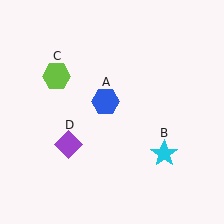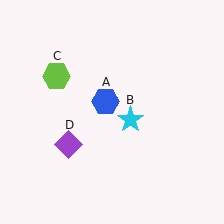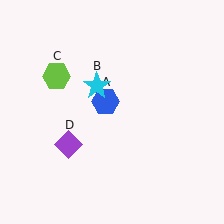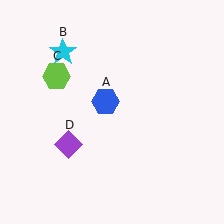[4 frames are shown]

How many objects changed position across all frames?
1 object changed position: cyan star (object B).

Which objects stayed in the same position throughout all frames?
Blue hexagon (object A) and lime hexagon (object C) and purple diamond (object D) remained stationary.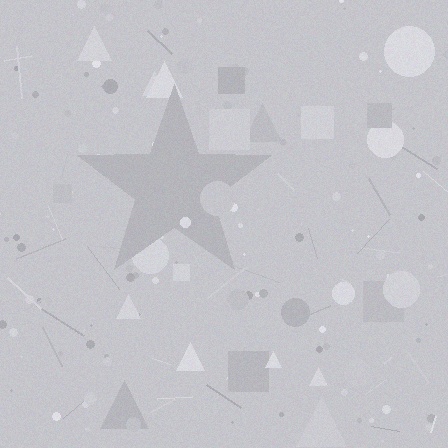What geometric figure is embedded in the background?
A star is embedded in the background.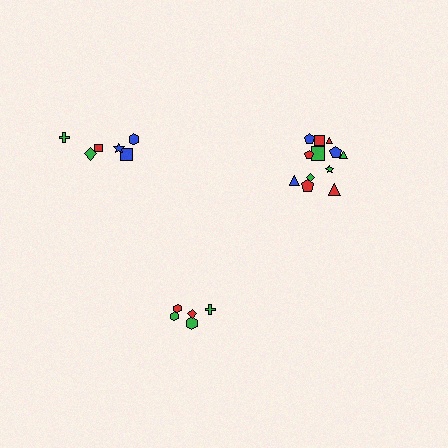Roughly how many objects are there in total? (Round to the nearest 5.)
Roughly 25 objects in total.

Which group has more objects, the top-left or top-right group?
The top-right group.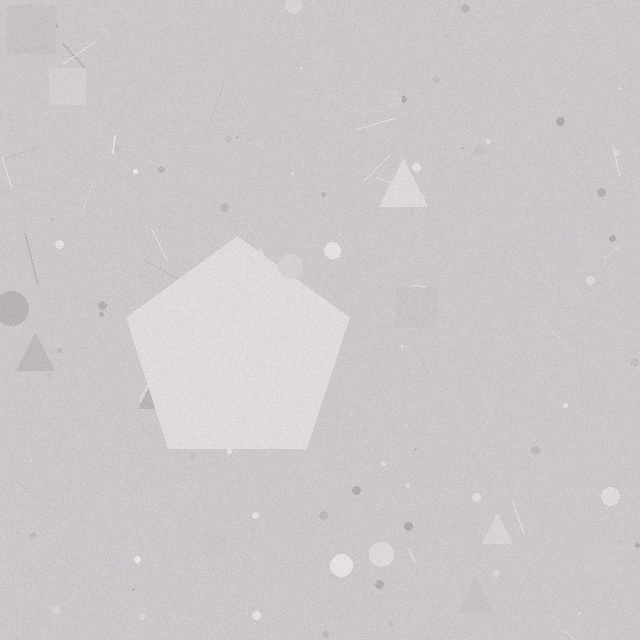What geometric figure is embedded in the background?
A pentagon is embedded in the background.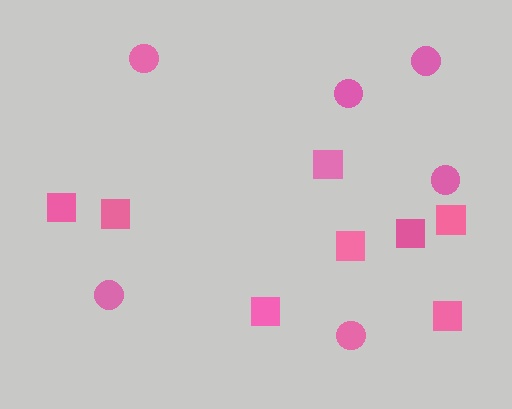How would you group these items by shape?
There are 2 groups: one group of squares (8) and one group of circles (6).